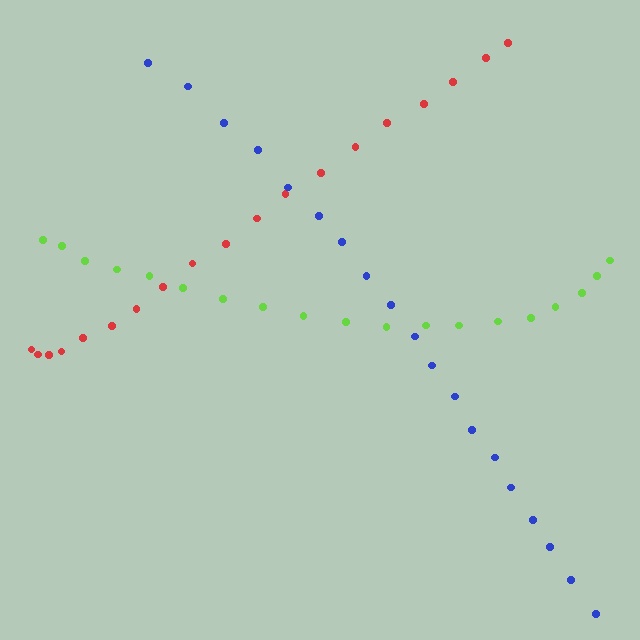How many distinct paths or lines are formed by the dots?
There are 3 distinct paths.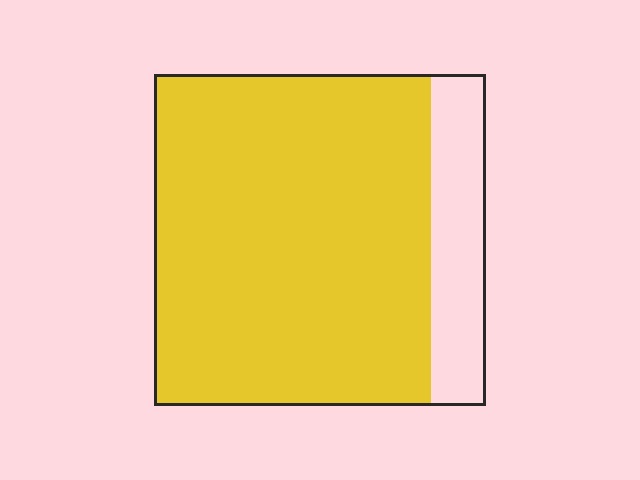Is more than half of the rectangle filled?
Yes.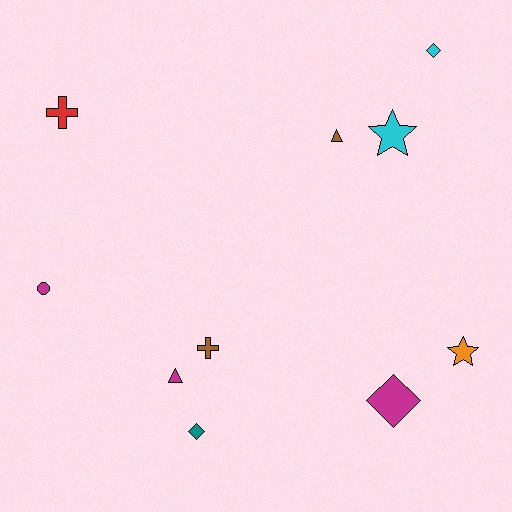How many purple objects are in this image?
There are no purple objects.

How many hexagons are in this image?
There are no hexagons.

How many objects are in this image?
There are 10 objects.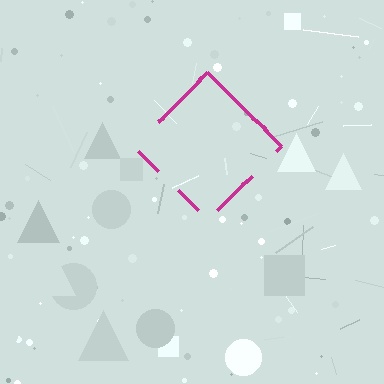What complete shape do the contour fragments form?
The contour fragments form a diamond.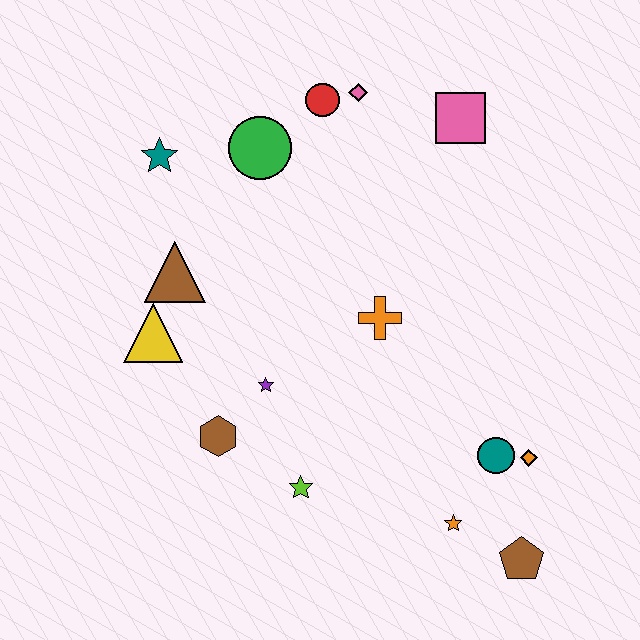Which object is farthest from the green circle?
The brown pentagon is farthest from the green circle.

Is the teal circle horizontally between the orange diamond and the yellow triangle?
Yes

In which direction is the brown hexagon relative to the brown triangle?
The brown hexagon is below the brown triangle.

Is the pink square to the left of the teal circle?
Yes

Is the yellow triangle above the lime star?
Yes